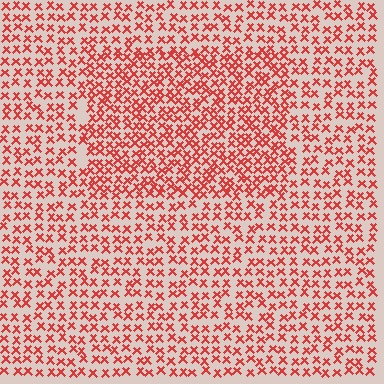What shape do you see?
I see a rectangle.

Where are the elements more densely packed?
The elements are more densely packed inside the rectangle boundary.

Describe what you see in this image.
The image contains small red elements arranged at two different densities. A rectangle-shaped region is visible where the elements are more densely packed than the surrounding area.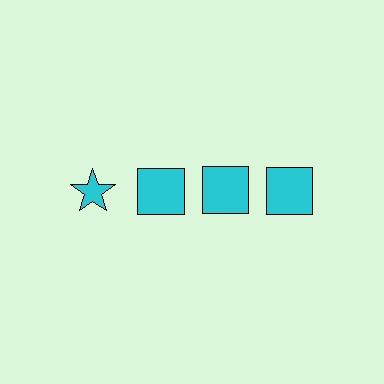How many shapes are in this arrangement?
There are 4 shapes arranged in a grid pattern.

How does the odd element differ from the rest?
It has a different shape: star instead of square.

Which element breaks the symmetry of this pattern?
The cyan star in the top row, leftmost column breaks the symmetry. All other shapes are cyan squares.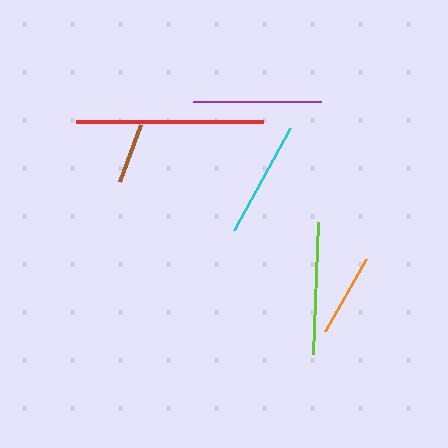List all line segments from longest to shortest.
From longest to shortest: red, lime, purple, cyan, orange, brown.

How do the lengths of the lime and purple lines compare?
The lime and purple lines are approximately the same length.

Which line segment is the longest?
The red line is the longest at approximately 187 pixels.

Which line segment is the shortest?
The brown line is the shortest at approximately 61 pixels.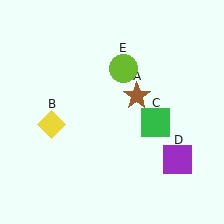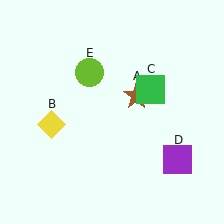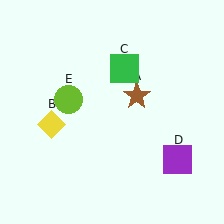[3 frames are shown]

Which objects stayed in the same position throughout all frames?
Brown star (object A) and yellow diamond (object B) and purple square (object D) remained stationary.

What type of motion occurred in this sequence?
The green square (object C), lime circle (object E) rotated counterclockwise around the center of the scene.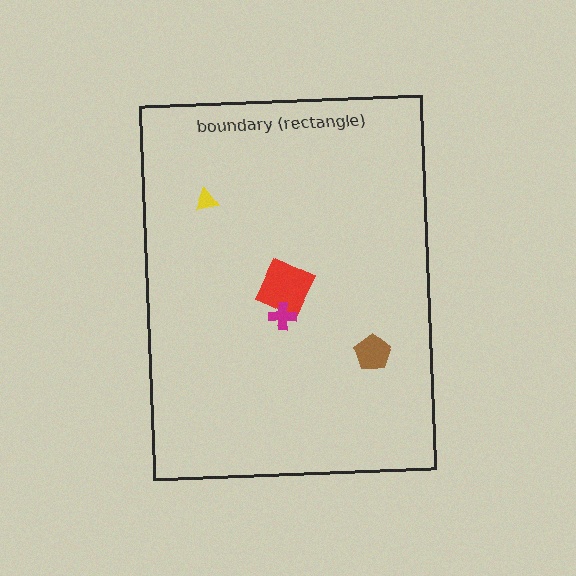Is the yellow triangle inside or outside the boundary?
Inside.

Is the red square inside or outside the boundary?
Inside.